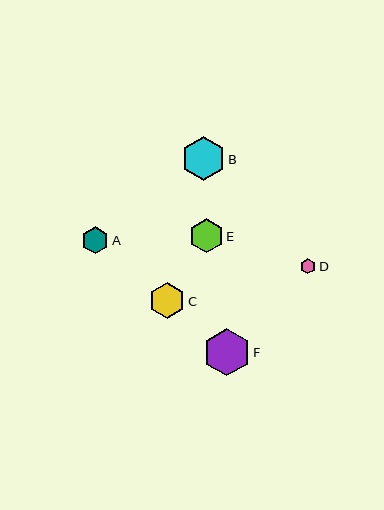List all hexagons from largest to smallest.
From largest to smallest: F, B, C, E, A, D.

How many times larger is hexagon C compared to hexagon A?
Hexagon C is approximately 1.3 times the size of hexagon A.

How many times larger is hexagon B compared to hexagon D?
Hexagon B is approximately 2.8 times the size of hexagon D.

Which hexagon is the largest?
Hexagon F is the largest with a size of approximately 47 pixels.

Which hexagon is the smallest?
Hexagon D is the smallest with a size of approximately 16 pixels.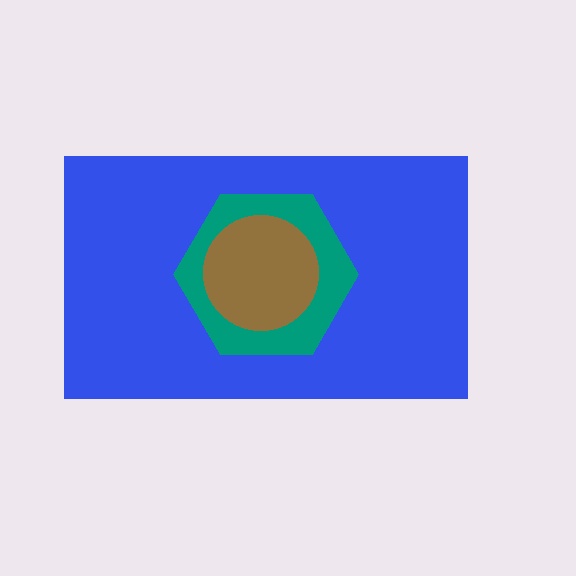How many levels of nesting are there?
3.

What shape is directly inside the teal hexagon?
The brown circle.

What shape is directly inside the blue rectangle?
The teal hexagon.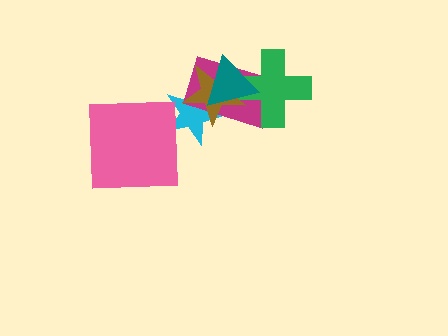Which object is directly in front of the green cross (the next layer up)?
The brown star is directly in front of the green cross.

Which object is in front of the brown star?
The teal triangle is in front of the brown star.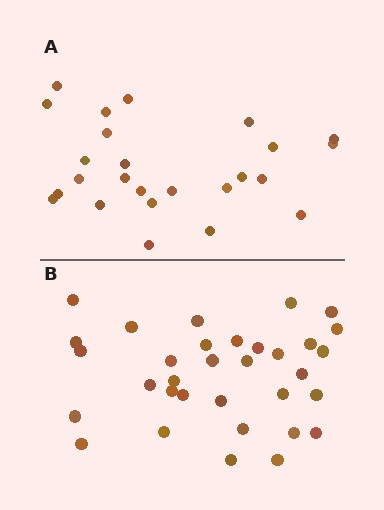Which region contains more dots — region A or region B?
Region B (the bottom region) has more dots.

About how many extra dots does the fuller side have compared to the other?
Region B has roughly 8 or so more dots than region A.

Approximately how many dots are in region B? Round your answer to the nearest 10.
About 30 dots. (The exact count is 33, which rounds to 30.)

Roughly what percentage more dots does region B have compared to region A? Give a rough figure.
About 30% more.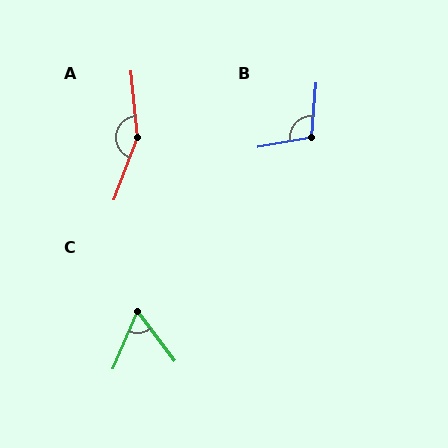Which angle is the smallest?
C, at approximately 61 degrees.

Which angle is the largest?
A, at approximately 154 degrees.